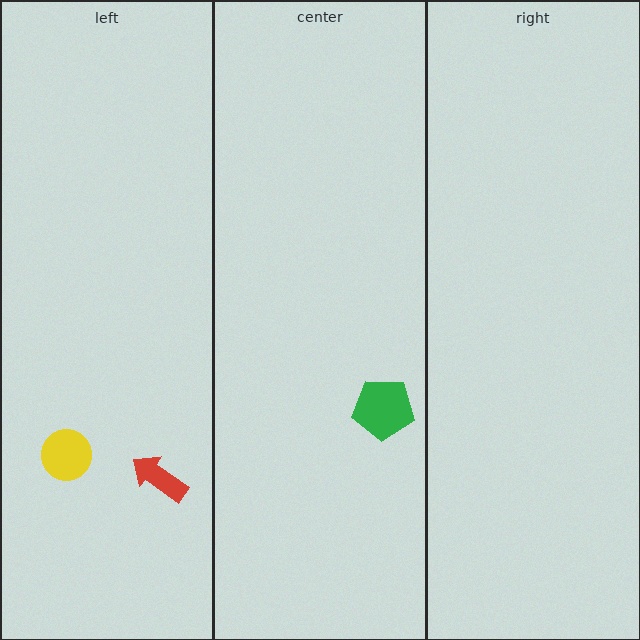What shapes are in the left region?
The yellow circle, the red arrow.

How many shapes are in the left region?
2.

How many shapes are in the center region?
1.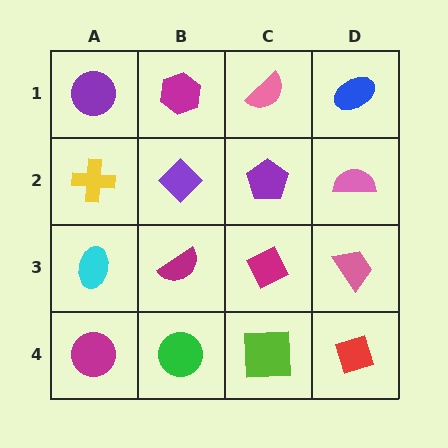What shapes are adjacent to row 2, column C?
A pink semicircle (row 1, column C), a magenta diamond (row 3, column C), a purple diamond (row 2, column B), a pink semicircle (row 2, column D).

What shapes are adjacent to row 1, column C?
A purple pentagon (row 2, column C), a magenta hexagon (row 1, column B), a blue ellipse (row 1, column D).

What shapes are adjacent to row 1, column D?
A pink semicircle (row 2, column D), a pink semicircle (row 1, column C).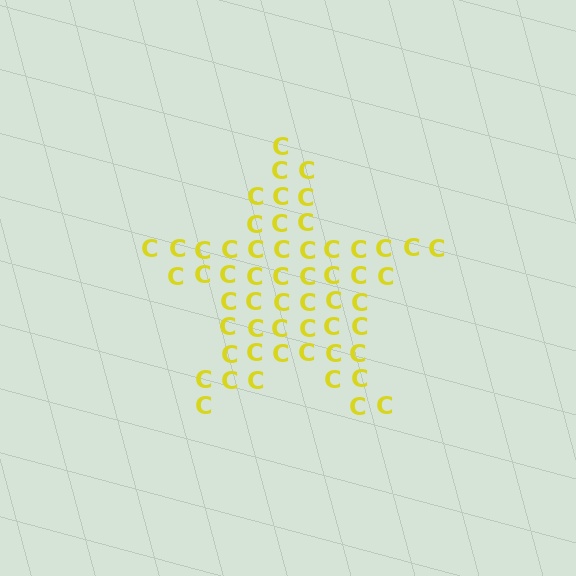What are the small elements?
The small elements are letter C's.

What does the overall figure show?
The overall figure shows a star.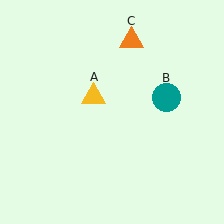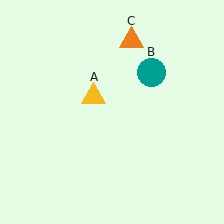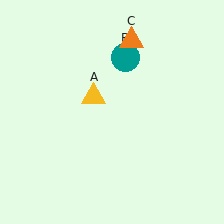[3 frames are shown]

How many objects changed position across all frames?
1 object changed position: teal circle (object B).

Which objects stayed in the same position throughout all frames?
Yellow triangle (object A) and orange triangle (object C) remained stationary.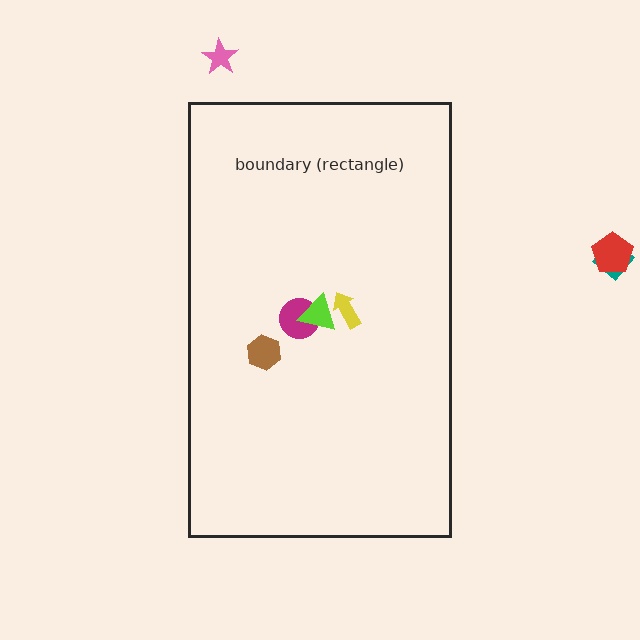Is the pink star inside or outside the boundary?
Outside.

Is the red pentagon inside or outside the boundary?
Outside.